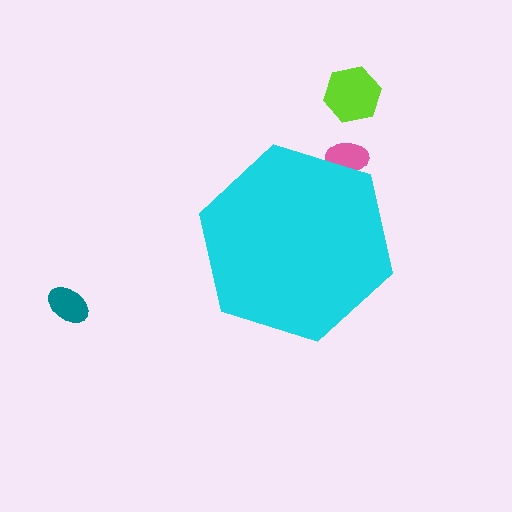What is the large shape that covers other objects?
A cyan hexagon.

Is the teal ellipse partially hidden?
No, the teal ellipse is fully visible.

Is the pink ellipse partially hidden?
Yes, the pink ellipse is partially hidden behind the cyan hexagon.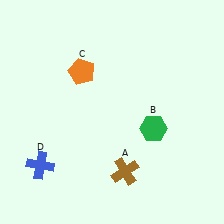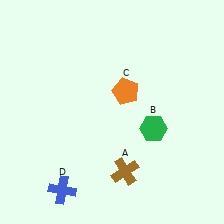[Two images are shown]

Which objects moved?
The objects that moved are: the orange pentagon (C), the blue cross (D).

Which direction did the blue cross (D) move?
The blue cross (D) moved down.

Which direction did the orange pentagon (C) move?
The orange pentagon (C) moved right.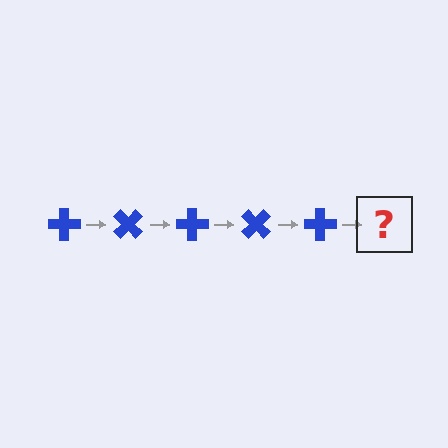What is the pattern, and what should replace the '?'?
The pattern is that the cross rotates 45 degrees each step. The '?' should be a blue cross rotated 225 degrees.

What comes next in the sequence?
The next element should be a blue cross rotated 225 degrees.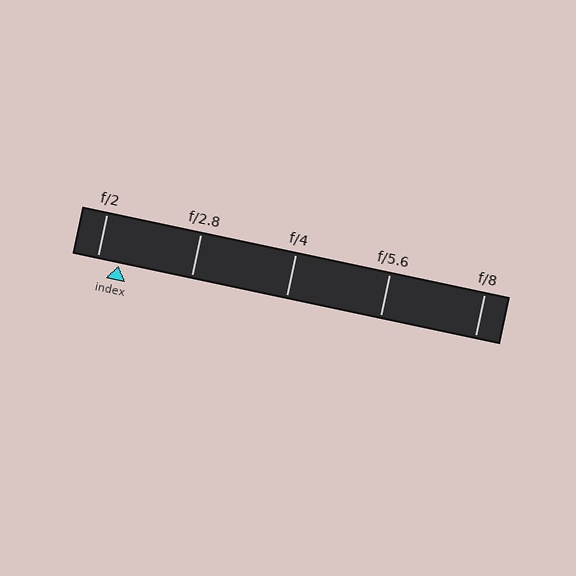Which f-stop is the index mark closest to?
The index mark is closest to f/2.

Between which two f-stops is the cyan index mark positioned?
The index mark is between f/2 and f/2.8.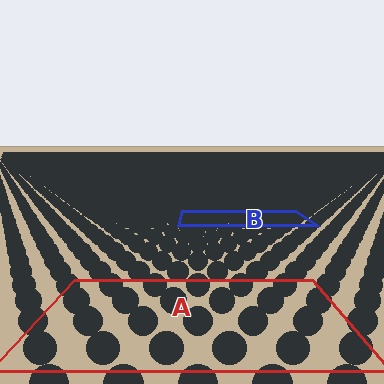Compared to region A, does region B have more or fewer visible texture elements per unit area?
Region B has more texture elements per unit area — they are packed more densely because it is farther away.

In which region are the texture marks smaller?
The texture marks are smaller in region B, because it is farther away.